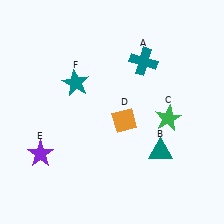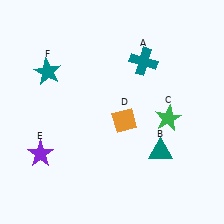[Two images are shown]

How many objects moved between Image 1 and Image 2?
1 object moved between the two images.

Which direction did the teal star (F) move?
The teal star (F) moved left.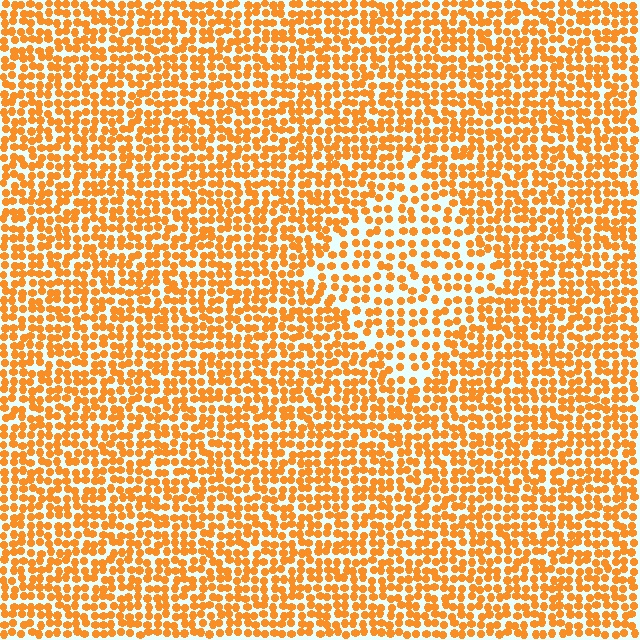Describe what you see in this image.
The image contains small orange elements arranged at two different densities. A diamond-shaped region is visible where the elements are less densely packed than the surrounding area.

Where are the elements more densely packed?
The elements are more densely packed outside the diamond boundary.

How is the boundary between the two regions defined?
The boundary is defined by a change in element density (approximately 1.6x ratio). All elements are the same color, size, and shape.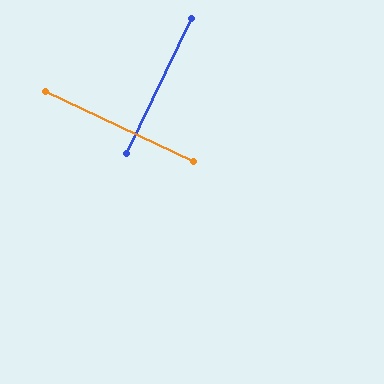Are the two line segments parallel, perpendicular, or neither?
Perpendicular — they meet at approximately 90°.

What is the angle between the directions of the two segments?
Approximately 90 degrees.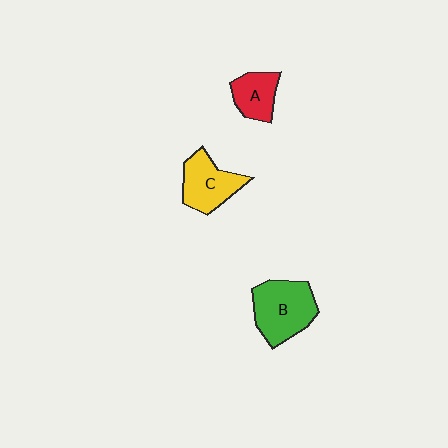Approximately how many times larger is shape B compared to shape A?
Approximately 1.7 times.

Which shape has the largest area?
Shape B (green).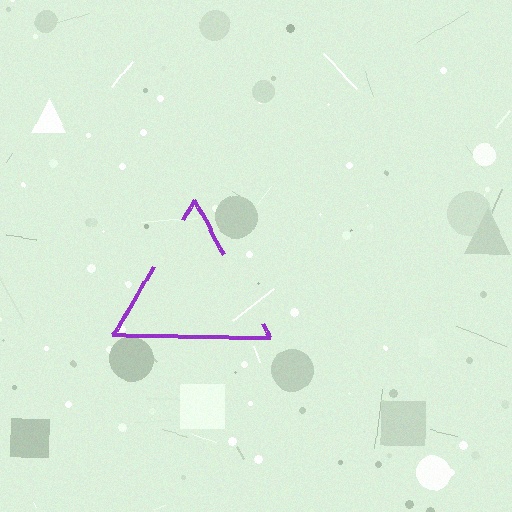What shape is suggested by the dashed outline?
The dashed outline suggests a triangle.